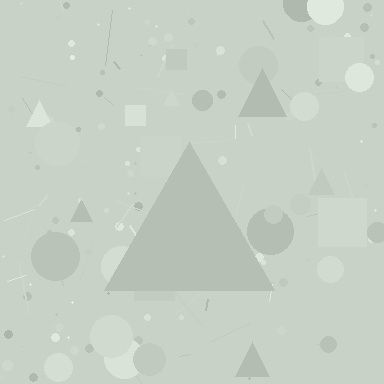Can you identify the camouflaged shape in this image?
The camouflaged shape is a triangle.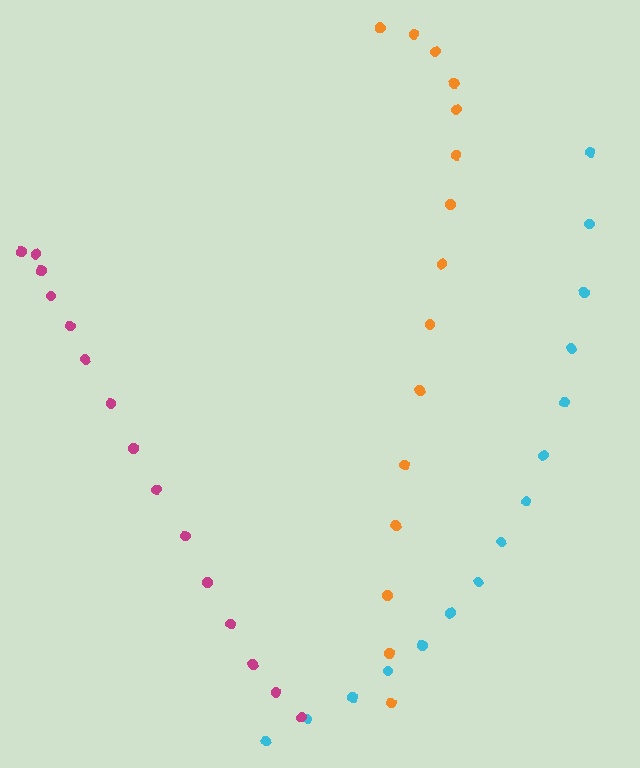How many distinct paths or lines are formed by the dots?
There are 3 distinct paths.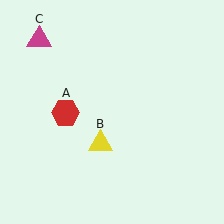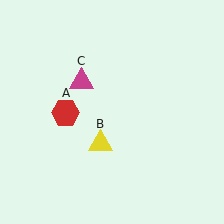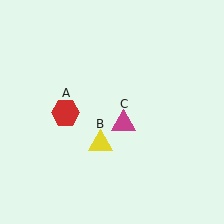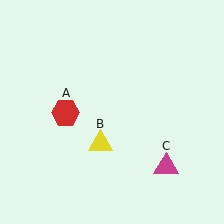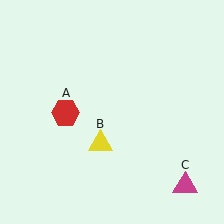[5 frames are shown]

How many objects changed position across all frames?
1 object changed position: magenta triangle (object C).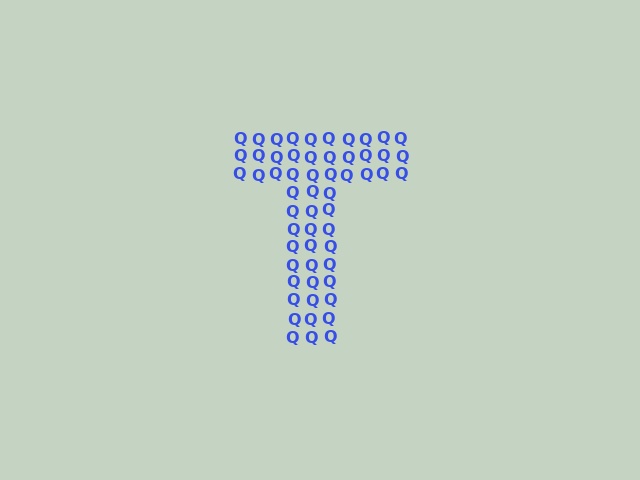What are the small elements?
The small elements are letter Q's.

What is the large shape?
The large shape is the letter T.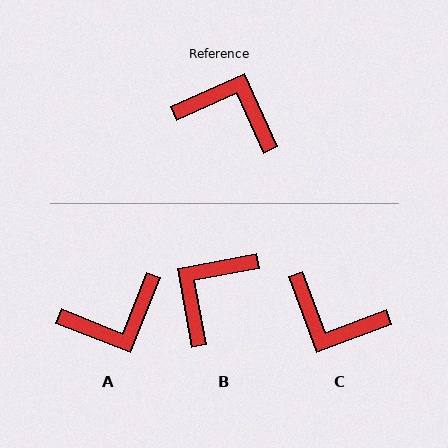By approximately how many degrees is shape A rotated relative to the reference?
Approximately 136 degrees clockwise.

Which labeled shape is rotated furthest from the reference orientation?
C, about 176 degrees away.